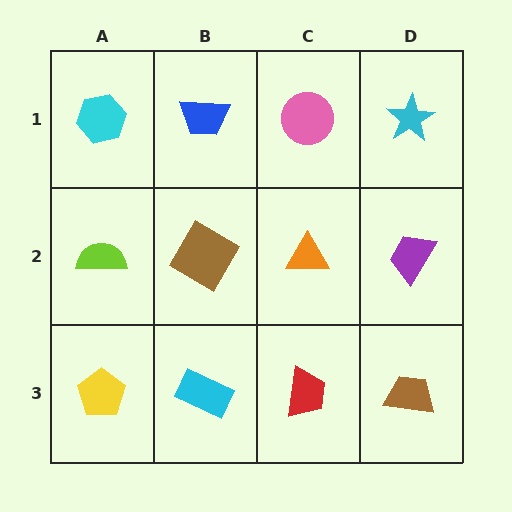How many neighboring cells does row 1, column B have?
3.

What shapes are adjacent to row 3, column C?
An orange triangle (row 2, column C), a cyan rectangle (row 3, column B), a brown trapezoid (row 3, column D).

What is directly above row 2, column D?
A cyan star.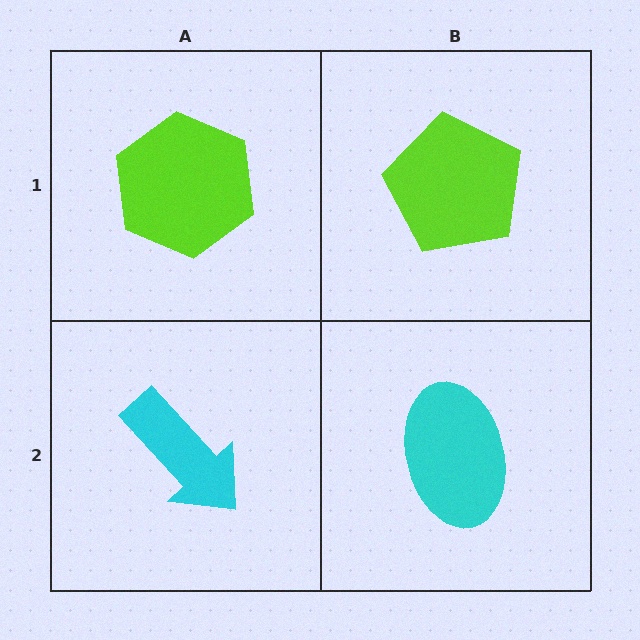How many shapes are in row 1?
2 shapes.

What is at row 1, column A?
A lime hexagon.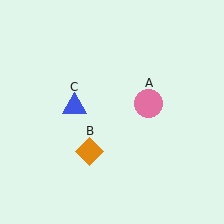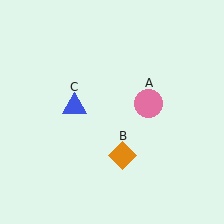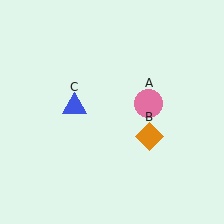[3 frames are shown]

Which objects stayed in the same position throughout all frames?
Pink circle (object A) and blue triangle (object C) remained stationary.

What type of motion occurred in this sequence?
The orange diamond (object B) rotated counterclockwise around the center of the scene.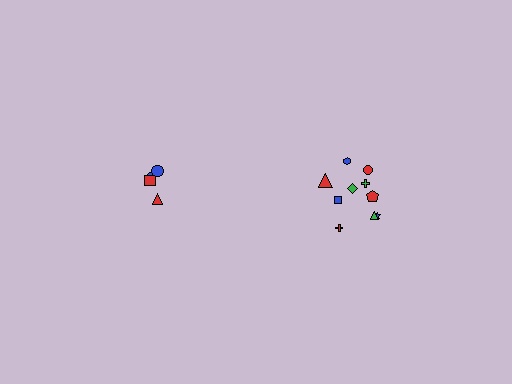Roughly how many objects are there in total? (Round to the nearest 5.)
Roughly 15 objects in total.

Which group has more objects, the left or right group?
The right group.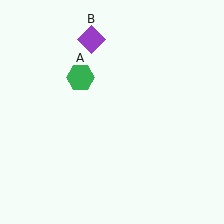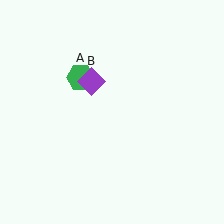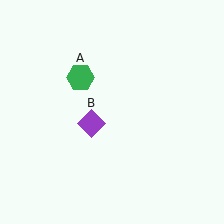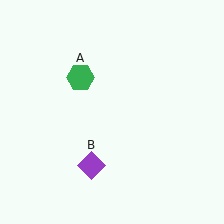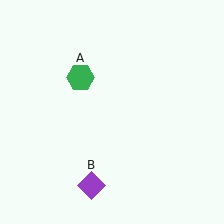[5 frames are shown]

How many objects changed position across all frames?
1 object changed position: purple diamond (object B).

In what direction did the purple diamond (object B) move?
The purple diamond (object B) moved down.